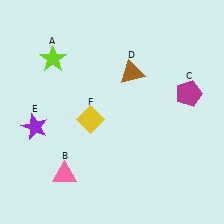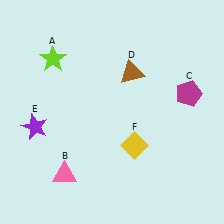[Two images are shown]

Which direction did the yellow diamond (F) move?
The yellow diamond (F) moved right.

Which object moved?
The yellow diamond (F) moved right.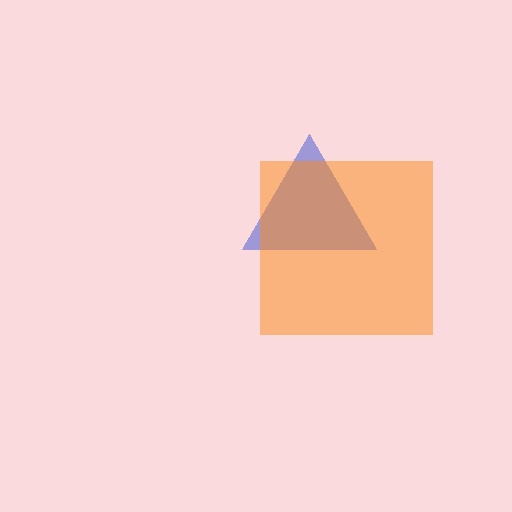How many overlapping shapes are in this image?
There are 2 overlapping shapes in the image.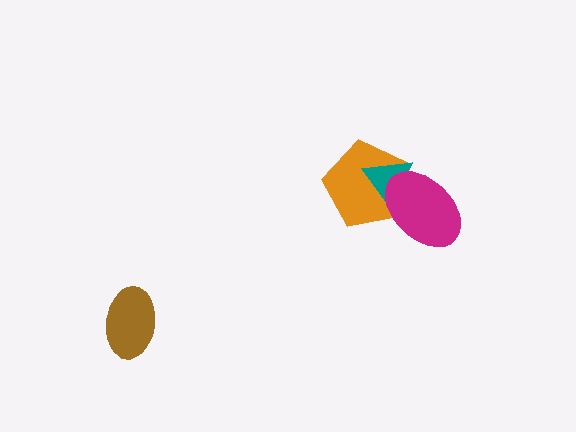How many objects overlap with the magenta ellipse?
2 objects overlap with the magenta ellipse.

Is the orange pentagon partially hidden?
Yes, it is partially covered by another shape.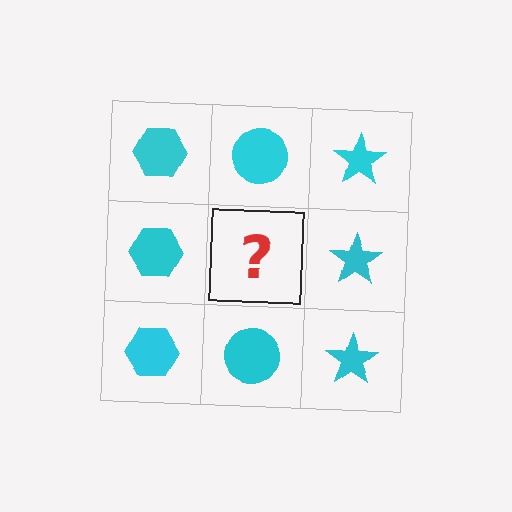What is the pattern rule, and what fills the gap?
The rule is that each column has a consistent shape. The gap should be filled with a cyan circle.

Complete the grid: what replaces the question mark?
The question mark should be replaced with a cyan circle.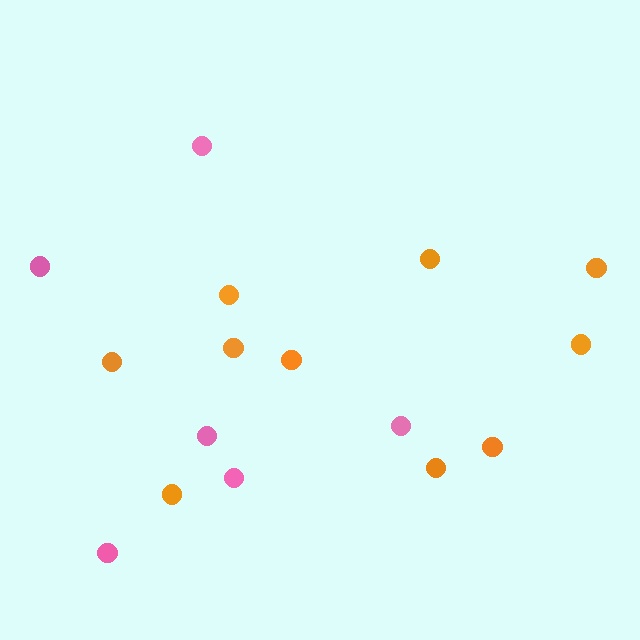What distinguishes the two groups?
There are 2 groups: one group of orange circles (10) and one group of pink circles (6).